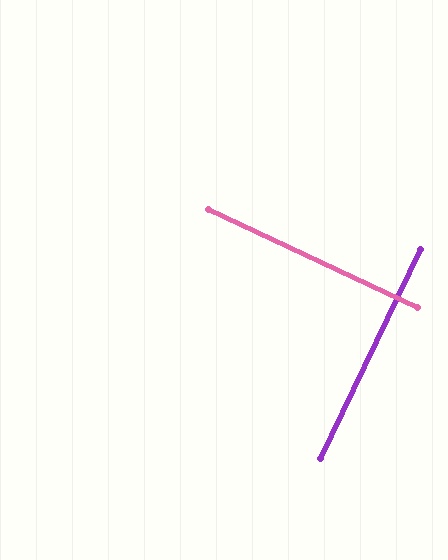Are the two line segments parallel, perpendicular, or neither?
Perpendicular — they meet at approximately 89°.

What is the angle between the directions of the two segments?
Approximately 89 degrees.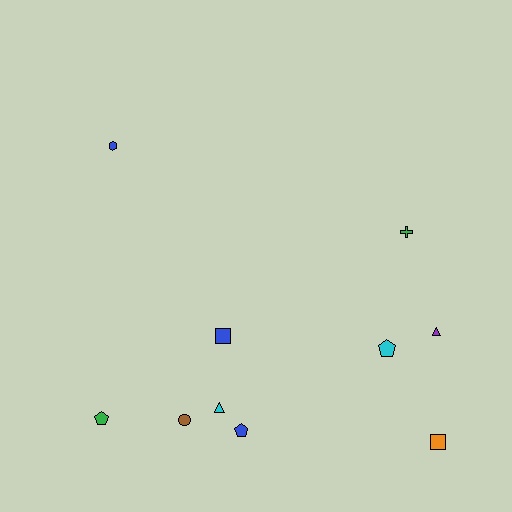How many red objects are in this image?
There are no red objects.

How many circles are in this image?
There is 1 circle.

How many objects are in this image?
There are 10 objects.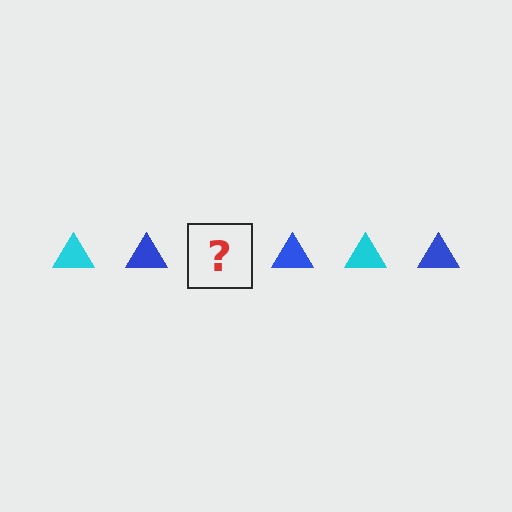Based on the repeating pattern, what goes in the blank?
The blank should be a cyan triangle.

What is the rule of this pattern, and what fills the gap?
The rule is that the pattern cycles through cyan, blue triangles. The gap should be filled with a cyan triangle.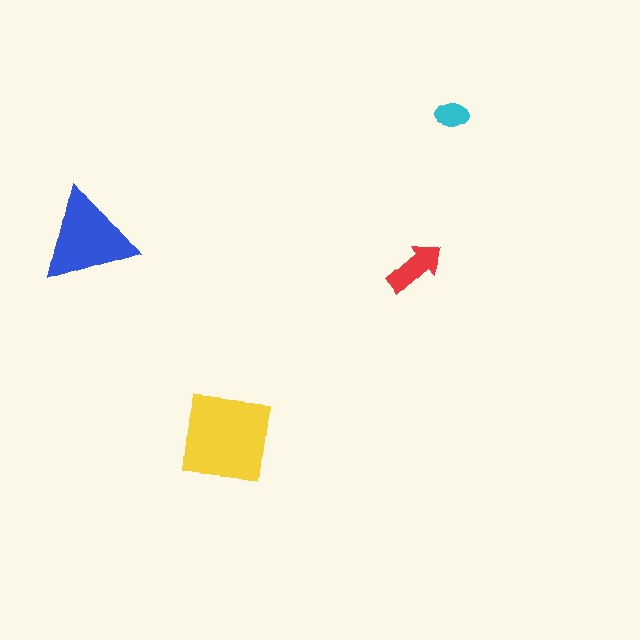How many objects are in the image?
There are 4 objects in the image.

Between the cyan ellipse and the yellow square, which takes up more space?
The yellow square.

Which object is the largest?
The yellow square.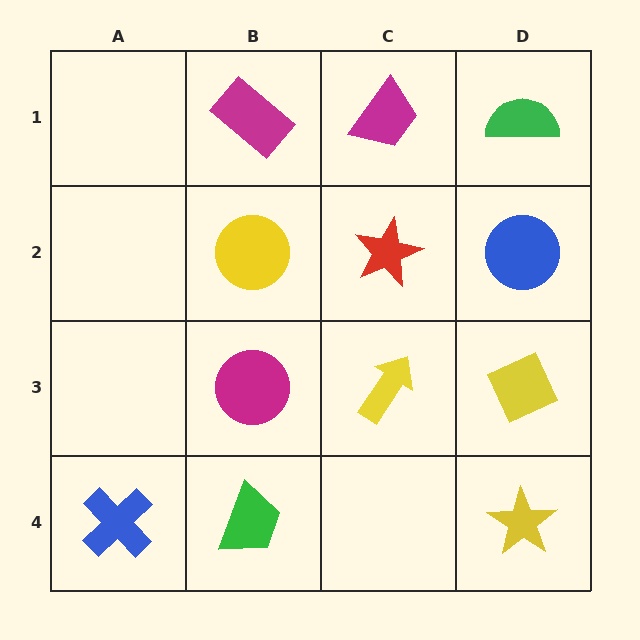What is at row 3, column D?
A yellow diamond.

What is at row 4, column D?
A yellow star.